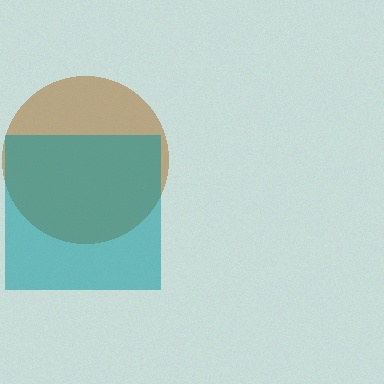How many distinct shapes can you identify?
There are 2 distinct shapes: a brown circle, a teal square.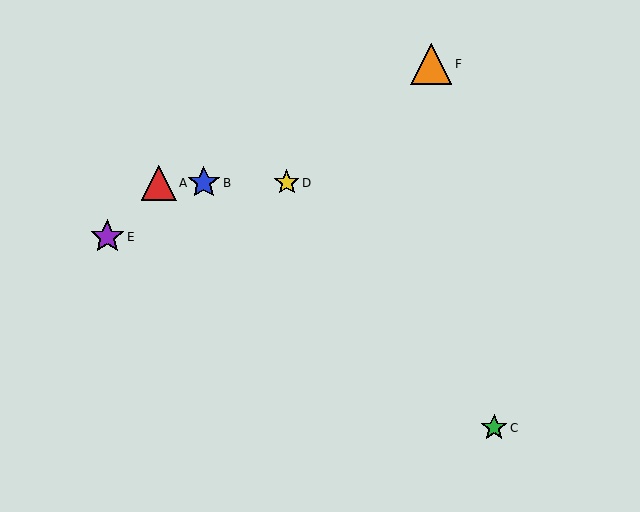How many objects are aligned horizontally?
3 objects (A, B, D) are aligned horizontally.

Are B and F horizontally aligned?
No, B is at y≈183 and F is at y≈64.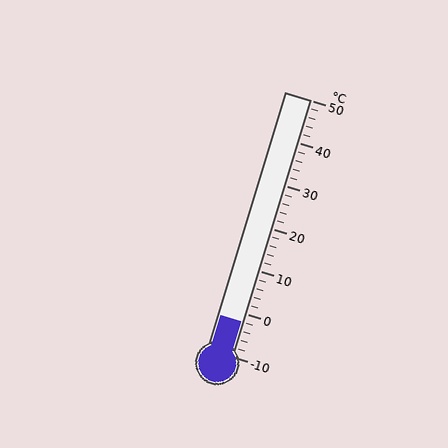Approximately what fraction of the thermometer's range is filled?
The thermometer is filled to approximately 15% of its range.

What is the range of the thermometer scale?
The thermometer scale ranges from -10°C to 50°C.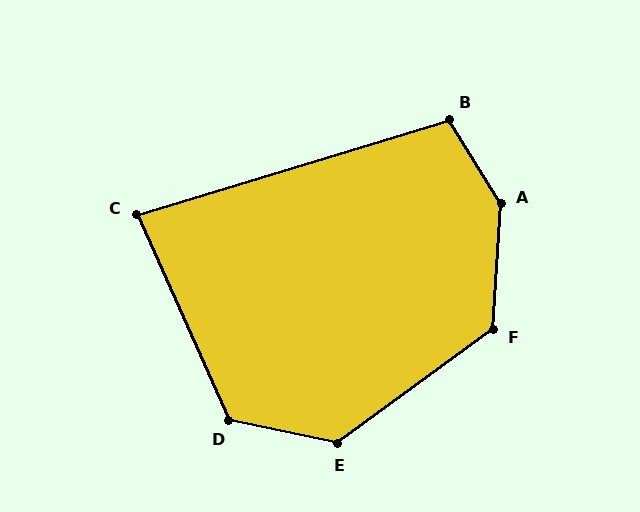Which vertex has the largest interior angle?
A, at approximately 145 degrees.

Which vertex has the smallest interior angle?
C, at approximately 83 degrees.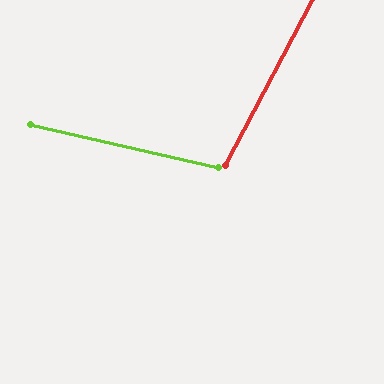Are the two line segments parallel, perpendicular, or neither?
Neither parallel nor perpendicular — they differ by about 75°.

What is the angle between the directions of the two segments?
Approximately 75 degrees.